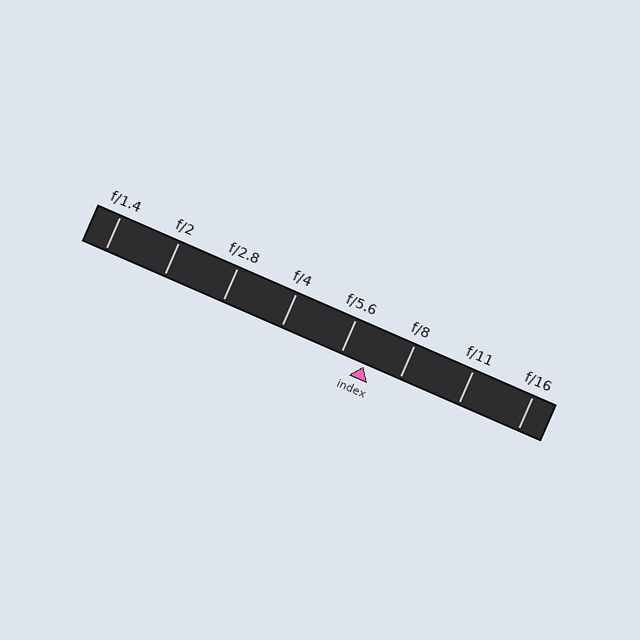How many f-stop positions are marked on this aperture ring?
There are 8 f-stop positions marked.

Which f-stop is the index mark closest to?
The index mark is closest to f/5.6.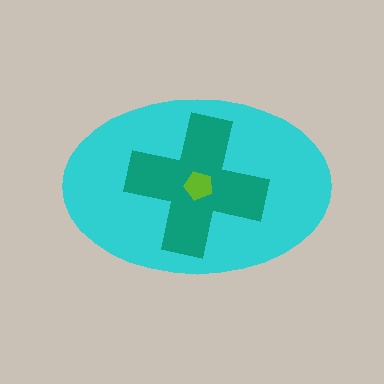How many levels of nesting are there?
3.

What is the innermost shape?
The lime pentagon.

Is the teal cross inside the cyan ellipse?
Yes.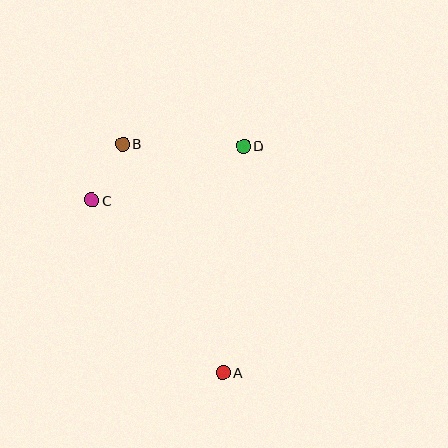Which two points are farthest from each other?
Points A and B are farthest from each other.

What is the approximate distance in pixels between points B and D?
The distance between B and D is approximately 121 pixels.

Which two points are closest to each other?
Points B and C are closest to each other.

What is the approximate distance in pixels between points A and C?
The distance between A and C is approximately 217 pixels.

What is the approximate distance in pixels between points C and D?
The distance between C and D is approximately 161 pixels.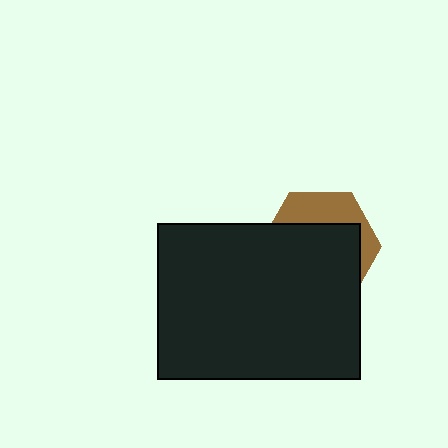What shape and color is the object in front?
The object in front is a black rectangle.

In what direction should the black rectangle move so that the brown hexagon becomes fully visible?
The black rectangle should move down. That is the shortest direction to clear the overlap and leave the brown hexagon fully visible.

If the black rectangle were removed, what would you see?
You would see the complete brown hexagon.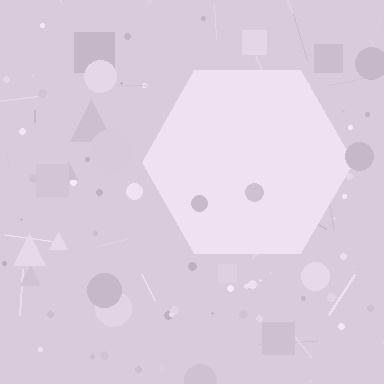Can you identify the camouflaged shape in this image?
The camouflaged shape is a hexagon.